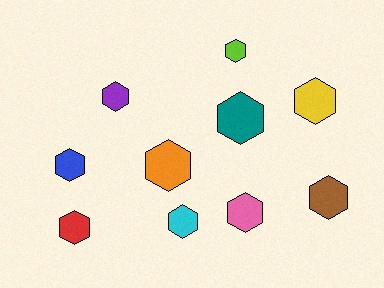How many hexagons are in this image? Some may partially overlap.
There are 10 hexagons.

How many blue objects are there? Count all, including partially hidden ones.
There is 1 blue object.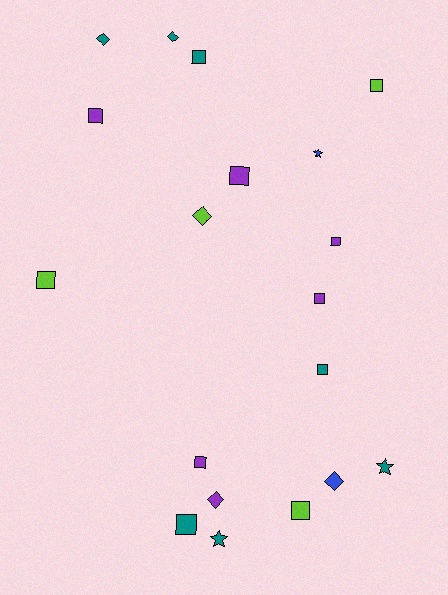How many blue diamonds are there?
There is 1 blue diamond.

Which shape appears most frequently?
Square, with 11 objects.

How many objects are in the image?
There are 19 objects.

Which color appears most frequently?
Teal, with 7 objects.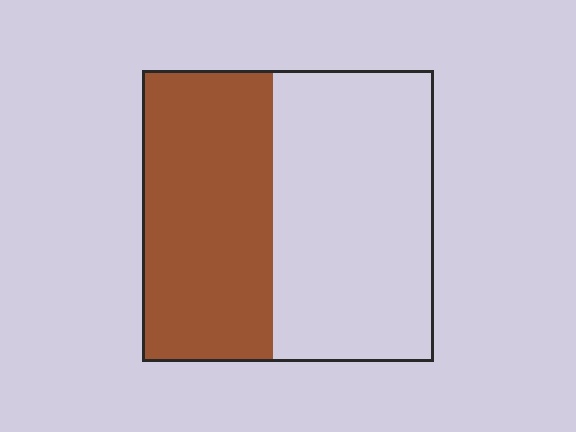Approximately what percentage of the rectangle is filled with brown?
Approximately 45%.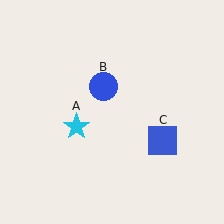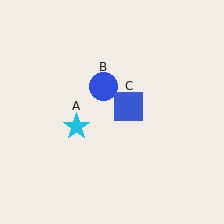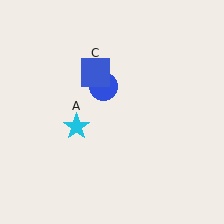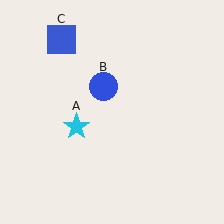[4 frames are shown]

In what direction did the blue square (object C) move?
The blue square (object C) moved up and to the left.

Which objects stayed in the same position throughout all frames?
Cyan star (object A) and blue circle (object B) remained stationary.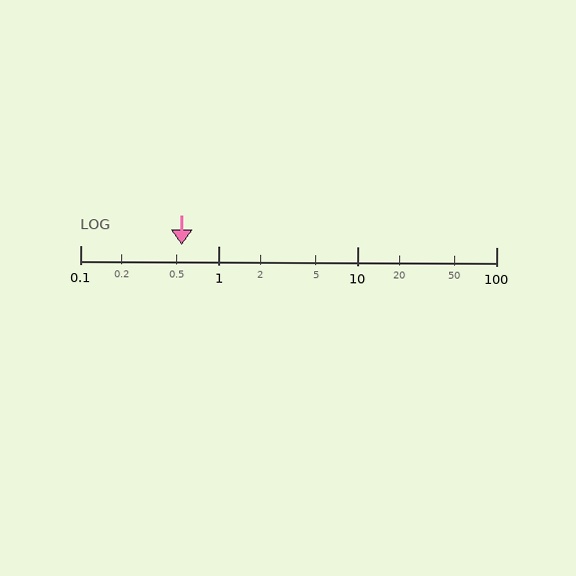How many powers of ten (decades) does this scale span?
The scale spans 3 decades, from 0.1 to 100.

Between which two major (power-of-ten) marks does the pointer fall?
The pointer is between 0.1 and 1.